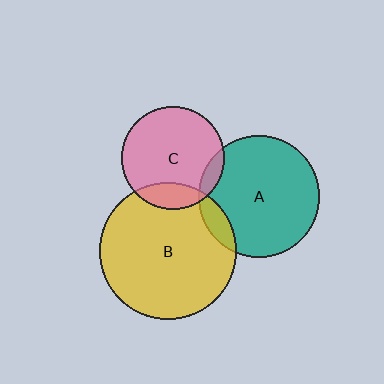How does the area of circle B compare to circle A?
Approximately 1.3 times.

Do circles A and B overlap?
Yes.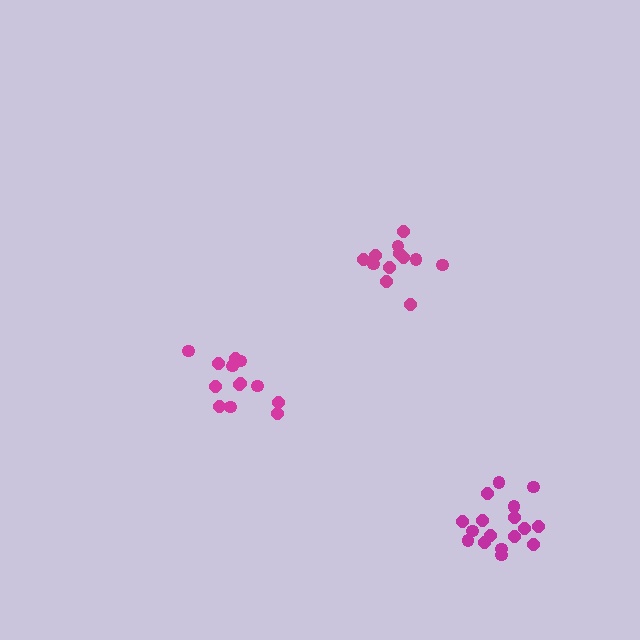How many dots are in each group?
Group 1: 12 dots, Group 2: 13 dots, Group 3: 17 dots (42 total).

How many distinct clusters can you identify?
There are 3 distinct clusters.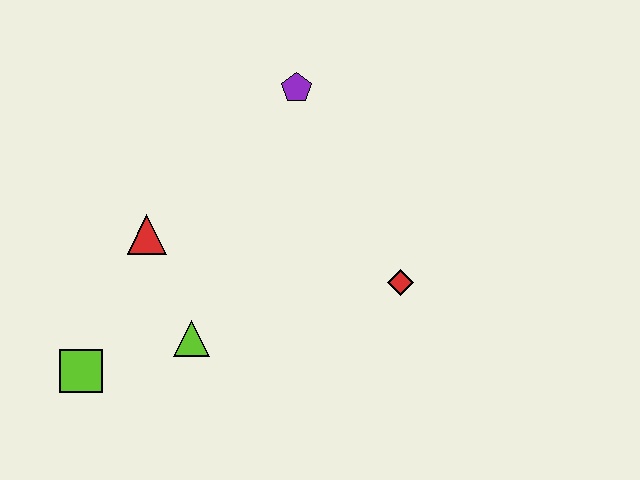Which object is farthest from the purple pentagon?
The lime square is farthest from the purple pentagon.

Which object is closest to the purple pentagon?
The red triangle is closest to the purple pentagon.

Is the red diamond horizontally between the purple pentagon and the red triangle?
No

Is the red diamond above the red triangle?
No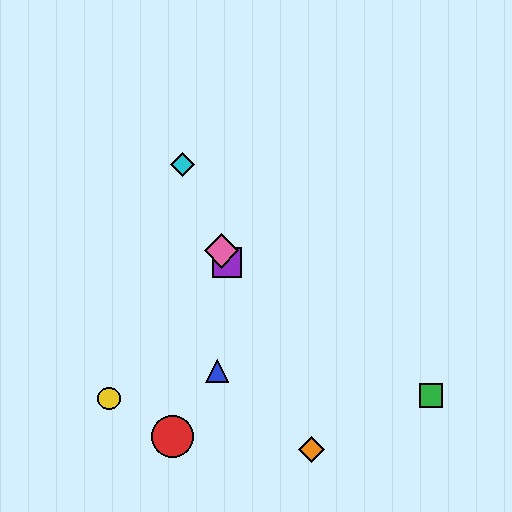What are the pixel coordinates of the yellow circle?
The yellow circle is at (109, 398).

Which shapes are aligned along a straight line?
The purple square, the orange diamond, the cyan diamond, the pink diamond are aligned along a straight line.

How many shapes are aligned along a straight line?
4 shapes (the purple square, the orange diamond, the cyan diamond, the pink diamond) are aligned along a straight line.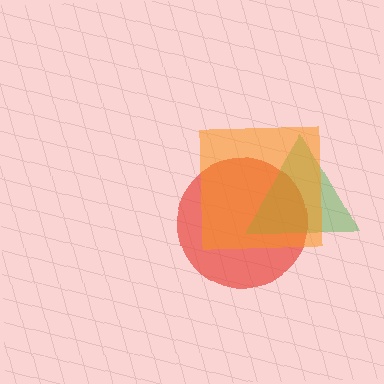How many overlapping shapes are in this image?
There are 3 overlapping shapes in the image.